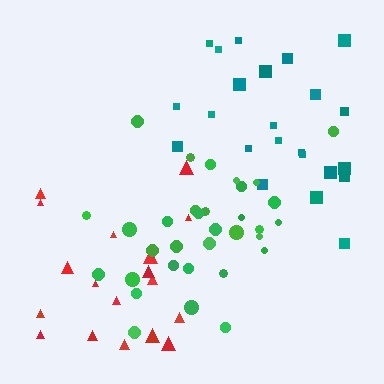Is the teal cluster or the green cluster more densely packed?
Green.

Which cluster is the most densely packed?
Green.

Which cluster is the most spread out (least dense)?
Red.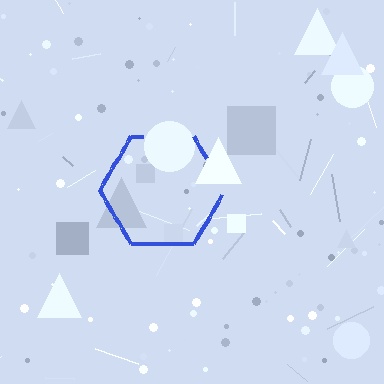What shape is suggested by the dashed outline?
The dashed outline suggests a hexagon.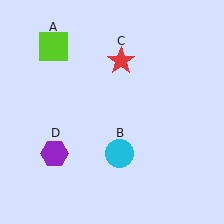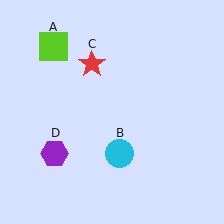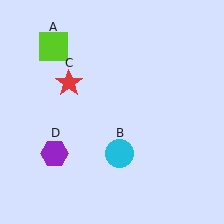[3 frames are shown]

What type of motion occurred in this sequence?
The red star (object C) rotated counterclockwise around the center of the scene.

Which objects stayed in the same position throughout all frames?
Lime square (object A) and cyan circle (object B) and purple hexagon (object D) remained stationary.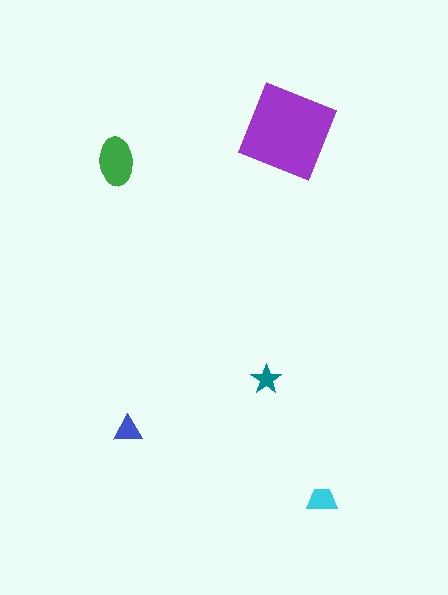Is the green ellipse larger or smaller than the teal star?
Larger.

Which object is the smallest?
The teal star.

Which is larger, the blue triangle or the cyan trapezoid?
The cyan trapezoid.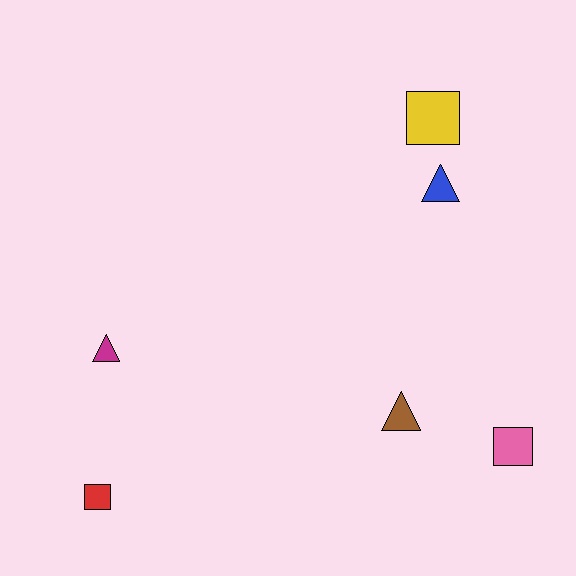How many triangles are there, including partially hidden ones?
There are 3 triangles.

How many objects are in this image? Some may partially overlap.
There are 6 objects.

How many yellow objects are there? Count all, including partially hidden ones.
There is 1 yellow object.